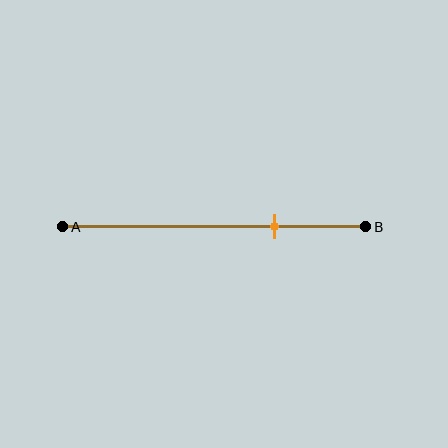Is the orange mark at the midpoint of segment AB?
No, the mark is at about 70% from A, not at the 50% midpoint.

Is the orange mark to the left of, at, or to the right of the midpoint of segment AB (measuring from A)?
The orange mark is to the right of the midpoint of segment AB.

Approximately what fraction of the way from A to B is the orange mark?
The orange mark is approximately 70% of the way from A to B.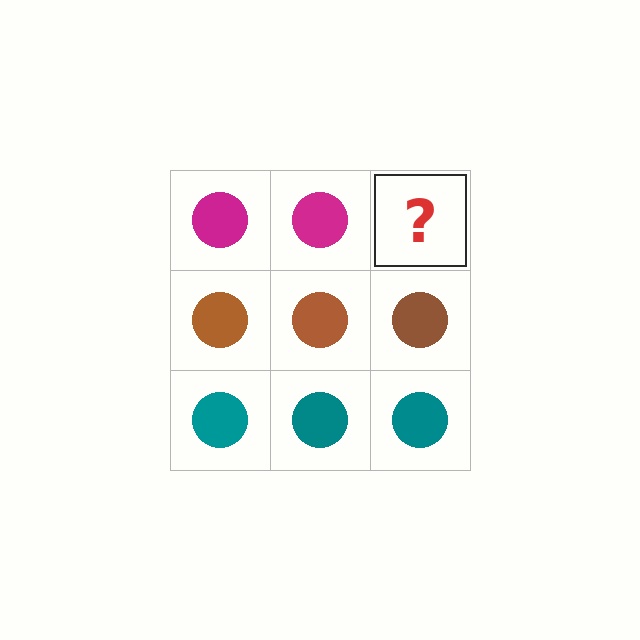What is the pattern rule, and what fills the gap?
The rule is that each row has a consistent color. The gap should be filled with a magenta circle.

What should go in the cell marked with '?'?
The missing cell should contain a magenta circle.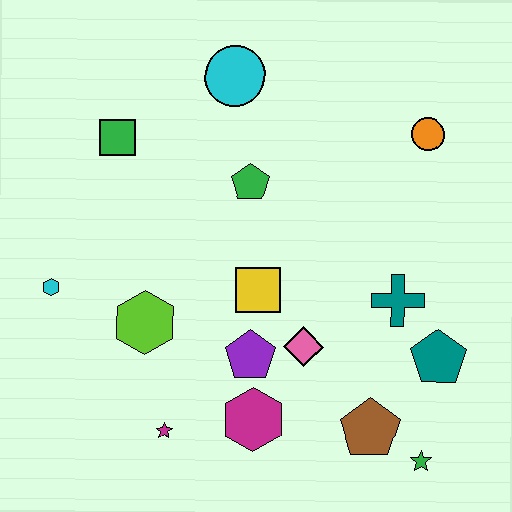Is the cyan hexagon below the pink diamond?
No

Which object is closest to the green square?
The cyan circle is closest to the green square.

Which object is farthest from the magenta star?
The orange circle is farthest from the magenta star.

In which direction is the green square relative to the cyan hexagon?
The green square is above the cyan hexagon.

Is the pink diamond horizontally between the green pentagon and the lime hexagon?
No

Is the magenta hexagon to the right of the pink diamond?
No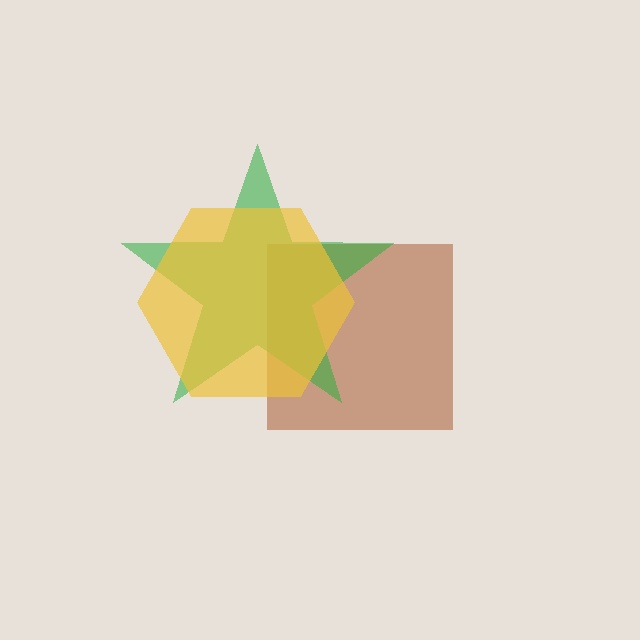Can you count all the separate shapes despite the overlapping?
Yes, there are 3 separate shapes.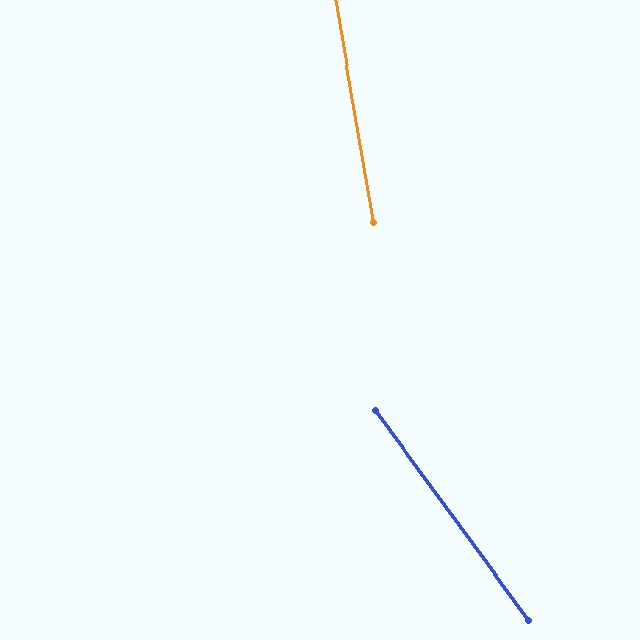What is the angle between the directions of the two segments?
Approximately 27 degrees.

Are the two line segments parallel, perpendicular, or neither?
Neither parallel nor perpendicular — they differ by about 27°.